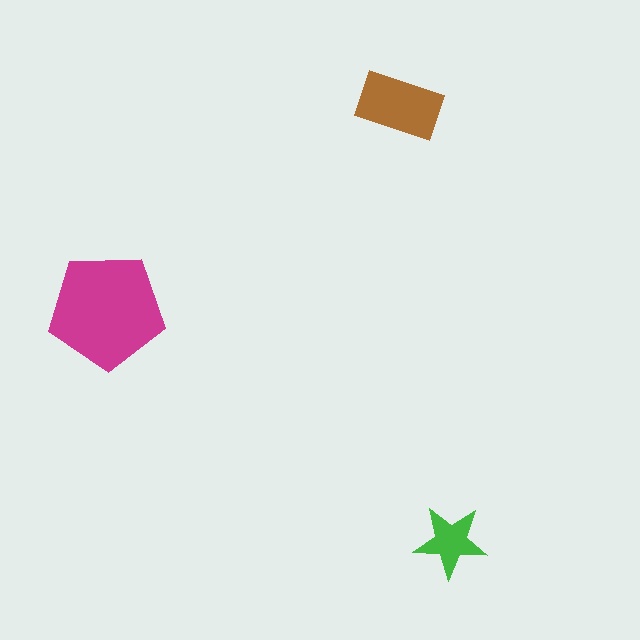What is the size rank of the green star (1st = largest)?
3rd.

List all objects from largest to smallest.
The magenta pentagon, the brown rectangle, the green star.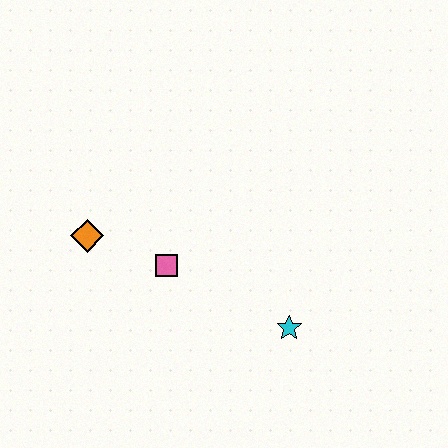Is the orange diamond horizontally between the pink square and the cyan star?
No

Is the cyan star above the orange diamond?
No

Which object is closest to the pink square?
The orange diamond is closest to the pink square.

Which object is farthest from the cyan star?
The orange diamond is farthest from the cyan star.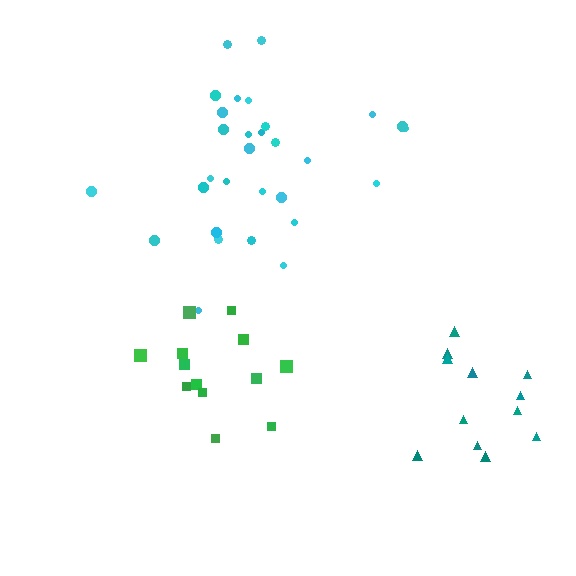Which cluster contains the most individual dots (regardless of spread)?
Cyan (30).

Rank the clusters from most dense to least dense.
cyan, green, teal.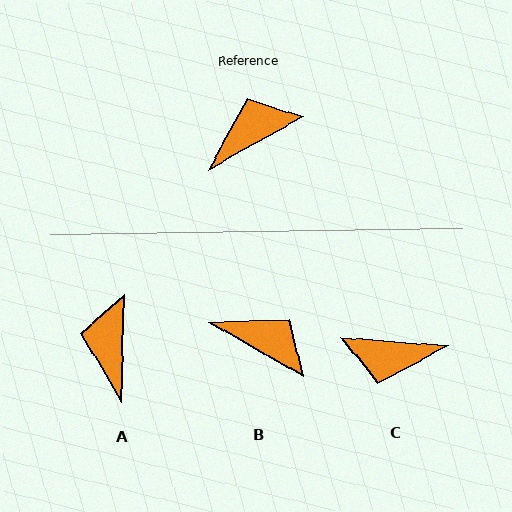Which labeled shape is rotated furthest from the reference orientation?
C, about 147 degrees away.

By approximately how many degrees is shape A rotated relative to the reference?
Approximately 59 degrees counter-clockwise.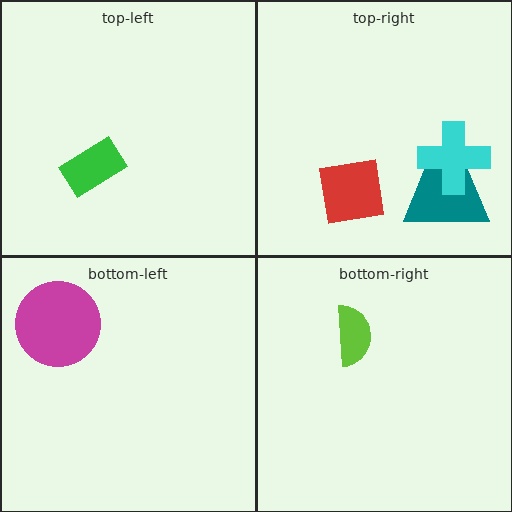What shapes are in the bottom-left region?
The magenta circle.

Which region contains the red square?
The top-right region.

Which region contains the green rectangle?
The top-left region.